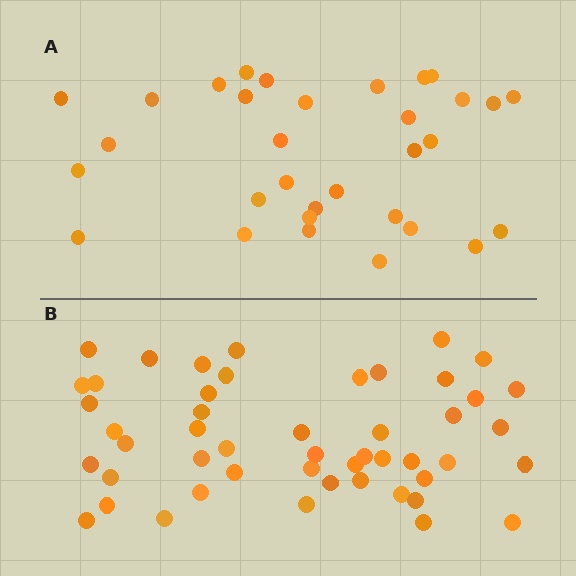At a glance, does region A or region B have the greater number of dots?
Region B (the bottom region) has more dots.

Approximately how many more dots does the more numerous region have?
Region B has approximately 15 more dots than region A.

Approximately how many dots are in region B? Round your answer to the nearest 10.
About 50 dots. (The exact count is 49, which rounds to 50.)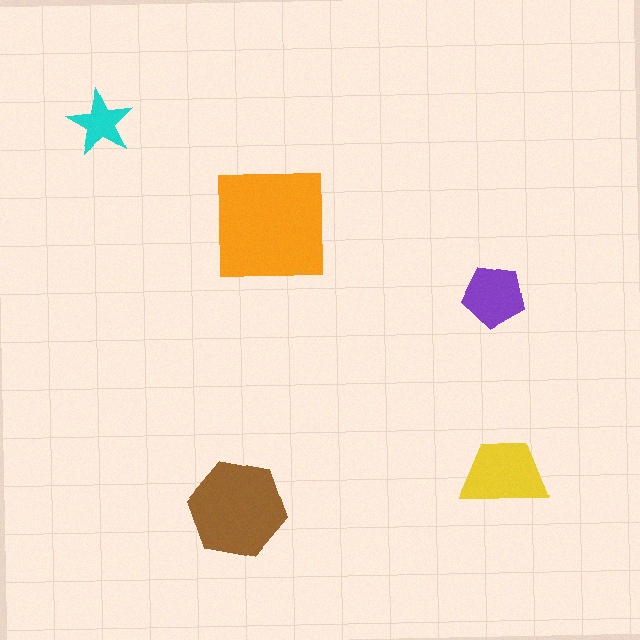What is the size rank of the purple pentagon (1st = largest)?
4th.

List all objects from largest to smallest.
The orange square, the brown hexagon, the yellow trapezoid, the purple pentagon, the cyan star.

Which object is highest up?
The cyan star is topmost.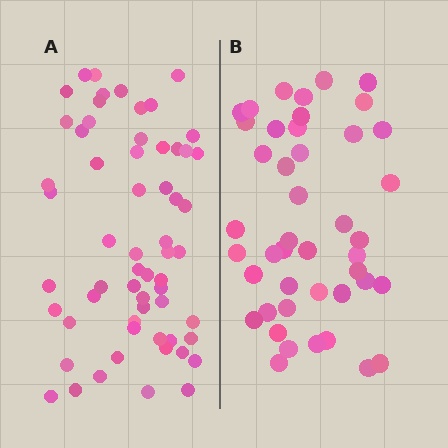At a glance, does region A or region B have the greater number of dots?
Region A (the left region) has more dots.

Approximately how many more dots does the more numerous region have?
Region A has approximately 15 more dots than region B.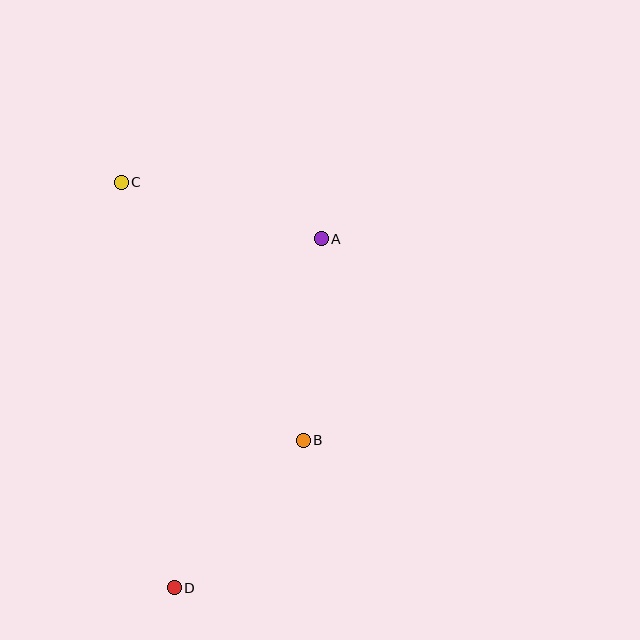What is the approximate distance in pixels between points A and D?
The distance between A and D is approximately 379 pixels.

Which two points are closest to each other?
Points B and D are closest to each other.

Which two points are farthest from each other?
Points C and D are farthest from each other.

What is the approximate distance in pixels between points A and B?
The distance between A and B is approximately 202 pixels.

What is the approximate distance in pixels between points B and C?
The distance between B and C is approximately 316 pixels.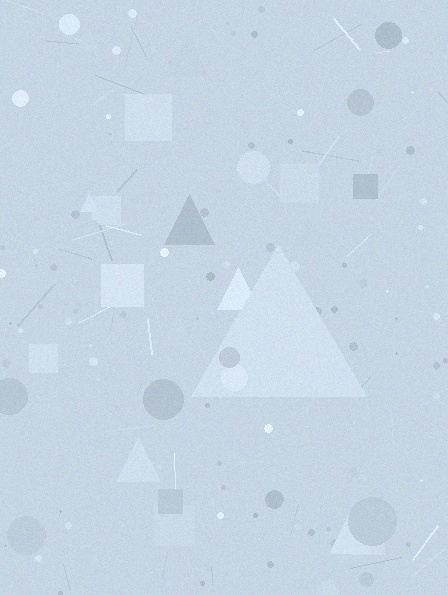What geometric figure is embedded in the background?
A triangle is embedded in the background.